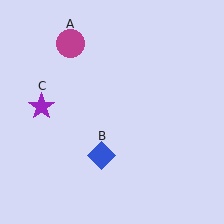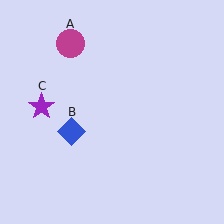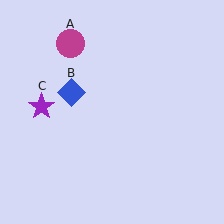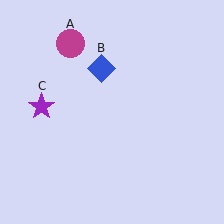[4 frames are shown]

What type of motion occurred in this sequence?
The blue diamond (object B) rotated clockwise around the center of the scene.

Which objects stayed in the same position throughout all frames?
Magenta circle (object A) and purple star (object C) remained stationary.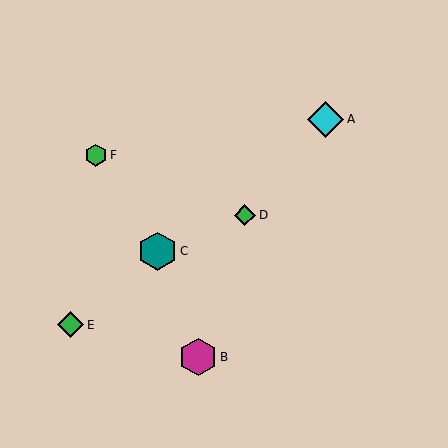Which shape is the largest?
The teal hexagon (labeled C) is the largest.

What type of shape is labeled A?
Shape A is a cyan diamond.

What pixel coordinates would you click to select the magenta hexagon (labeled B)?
Click at (198, 357) to select the magenta hexagon B.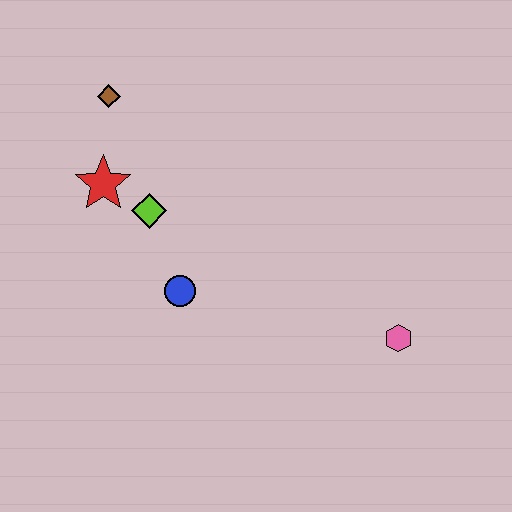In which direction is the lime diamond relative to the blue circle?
The lime diamond is above the blue circle.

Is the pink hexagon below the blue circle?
Yes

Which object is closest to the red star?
The lime diamond is closest to the red star.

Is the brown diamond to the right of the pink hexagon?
No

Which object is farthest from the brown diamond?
The pink hexagon is farthest from the brown diamond.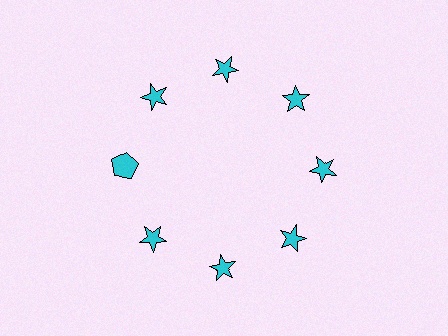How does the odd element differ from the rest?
It has a different shape: pentagon instead of star.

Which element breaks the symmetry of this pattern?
The cyan pentagon at roughly the 9 o'clock position breaks the symmetry. All other shapes are cyan stars.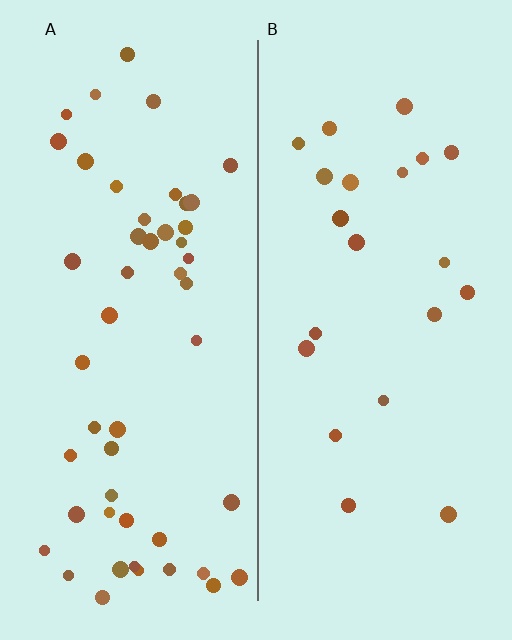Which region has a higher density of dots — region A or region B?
A (the left).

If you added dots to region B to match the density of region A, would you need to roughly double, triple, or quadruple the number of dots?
Approximately double.